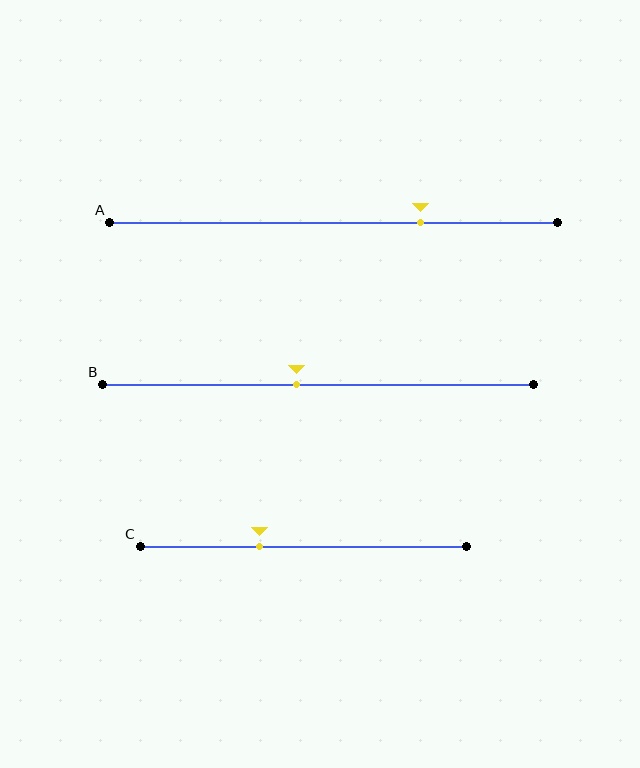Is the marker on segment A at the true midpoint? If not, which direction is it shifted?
No, the marker on segment A is shifted to the right by about 19% of the segment length.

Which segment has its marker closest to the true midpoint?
Segment B has its marker closest to the true midpoint.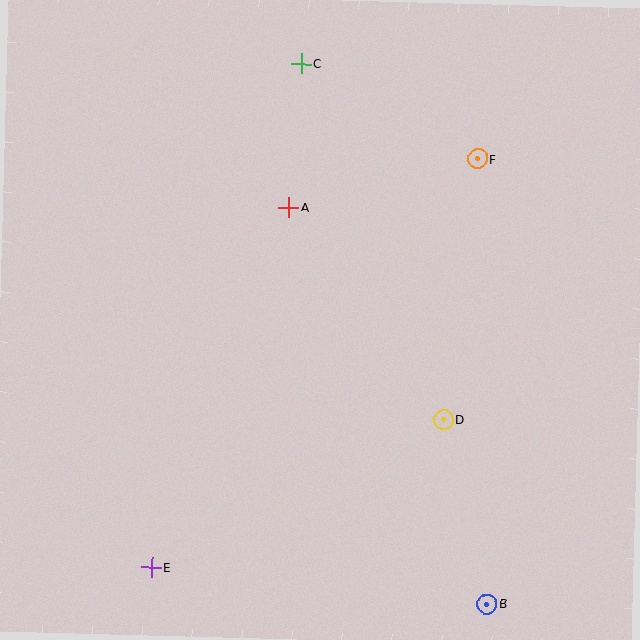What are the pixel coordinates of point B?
Point B is at (487, 604).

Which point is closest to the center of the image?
Point A at (289, 207) is closest to the center.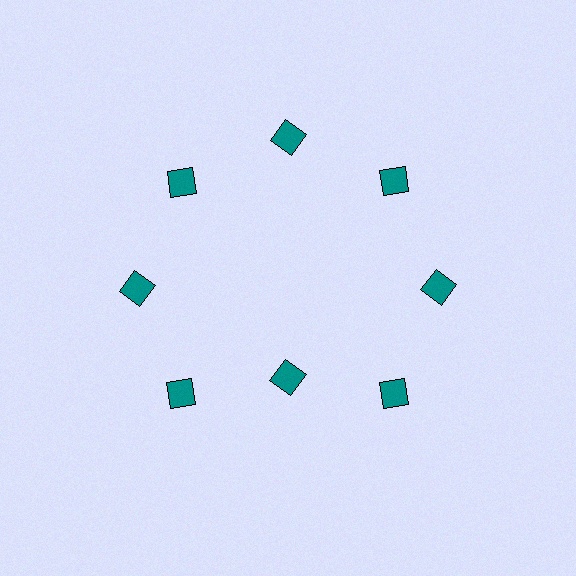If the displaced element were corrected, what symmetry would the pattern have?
It would have 8-fold rotational symmetry — the pattern would map onto itself every 45 degrees.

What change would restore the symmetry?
The symmetry would be restored by moving it outward, back onto the ring so that all 8 diamonds sit at equal angles and equal distance from the center.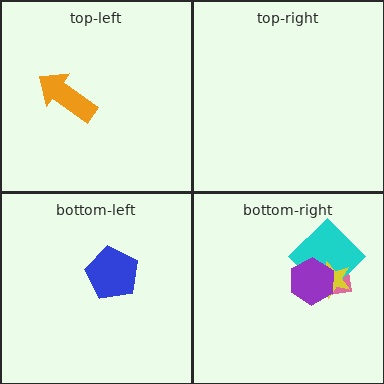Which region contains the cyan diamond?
The bottom-right region.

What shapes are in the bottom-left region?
The blue pentagon.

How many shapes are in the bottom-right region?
4.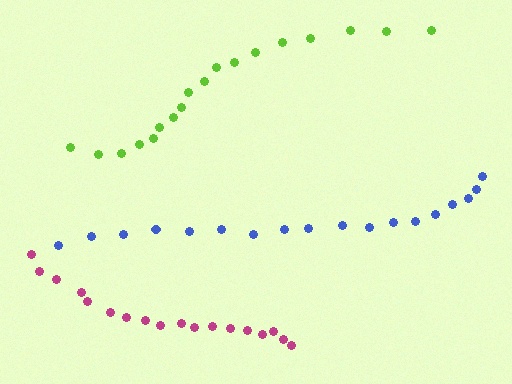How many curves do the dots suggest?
There are 3 distinct paths.